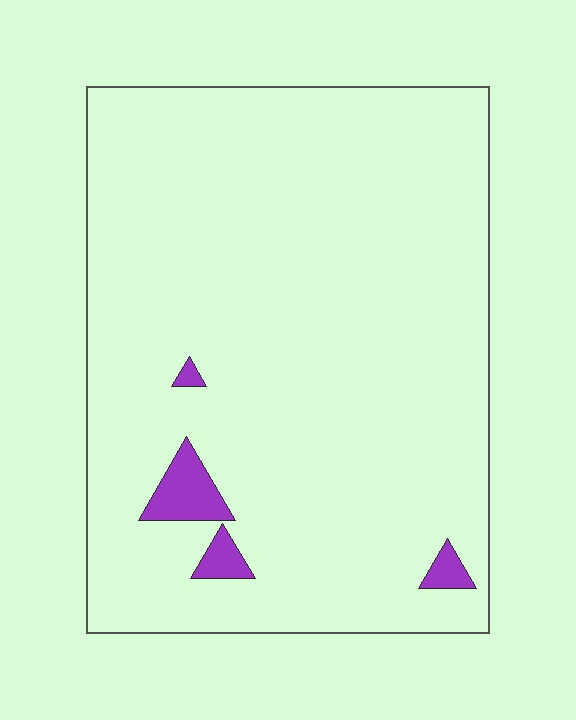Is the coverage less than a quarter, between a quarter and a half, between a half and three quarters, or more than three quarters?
Less than a quarter.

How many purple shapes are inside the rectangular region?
4.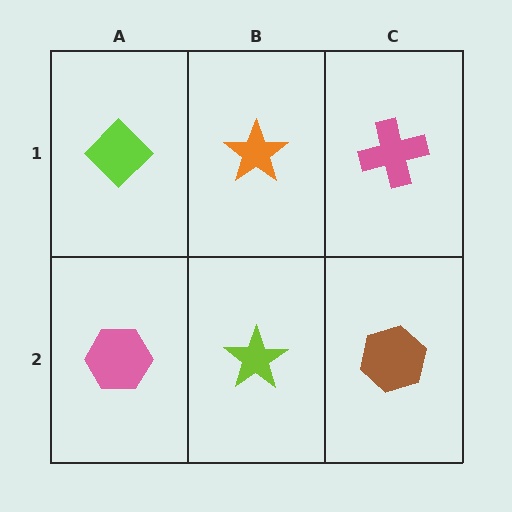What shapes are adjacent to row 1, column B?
A lime star (row 2, column B), a lime diamond (row 1, column A), a pink cross (row 1, column C).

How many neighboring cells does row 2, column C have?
2.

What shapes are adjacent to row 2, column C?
A pink cross (row 1, column C), a lime star (row 2, column B).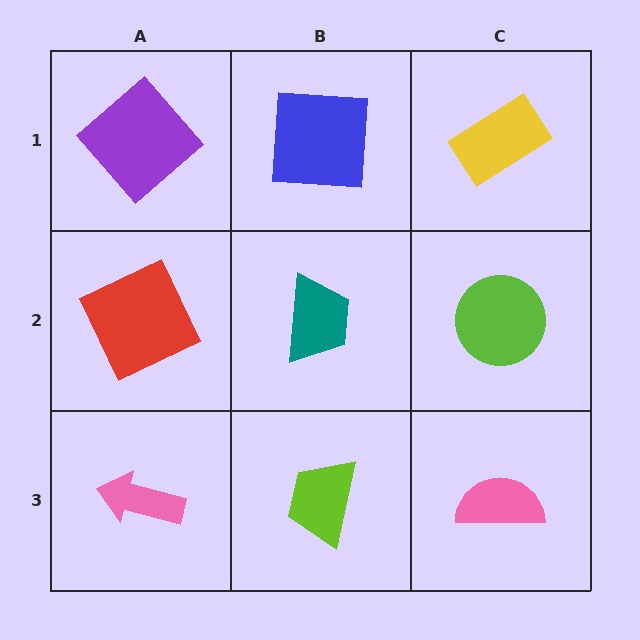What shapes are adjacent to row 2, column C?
A yellow rectangle (row 1, column C), a pink semicircle (row 3, column C), a teal trapezoid (row 2, column B).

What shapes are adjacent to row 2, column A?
A purple diamond (row 1, column A), a pink arrow (row 3, column A), a teal trapezoid (row 2, column B).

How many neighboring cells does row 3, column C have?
2.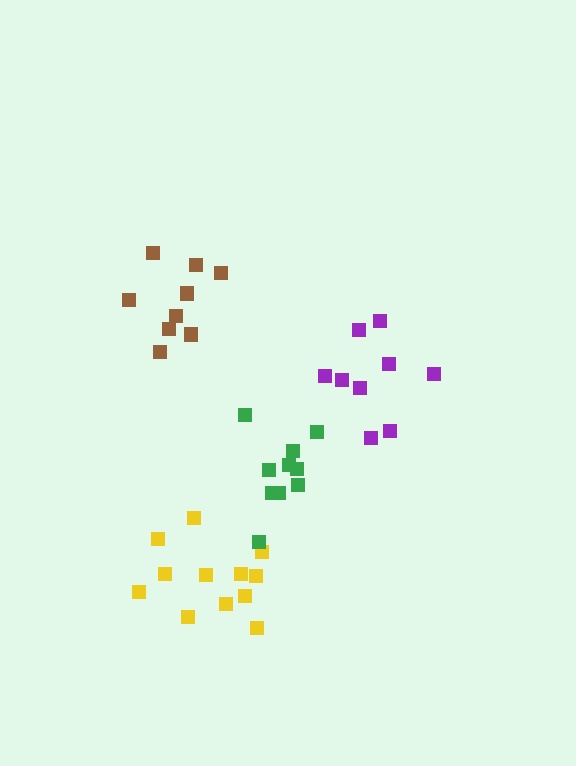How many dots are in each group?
Group 1: 12 dots, Group 2: 9 dots, Group 3: 9 dots, Group 4: 10 dots (40 total).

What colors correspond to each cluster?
The clusters are colored: yellow, brown, purple, green.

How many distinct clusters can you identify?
There are 4 distinct clusters.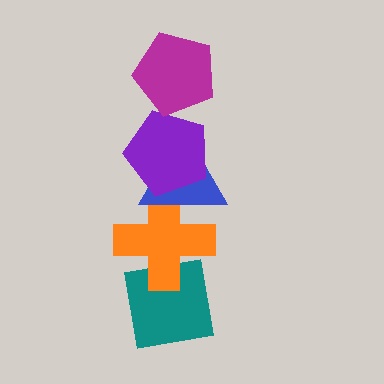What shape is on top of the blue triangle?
The purple pentagon is on top of the blue triangle.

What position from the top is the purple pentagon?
The purple pentagon is 2nd from the top.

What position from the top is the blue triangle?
The blue triangle is 3rd from the top.